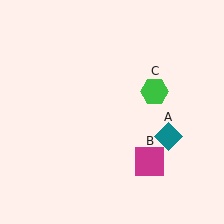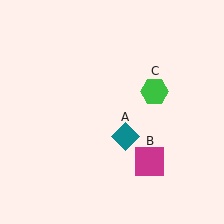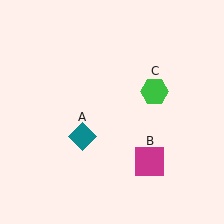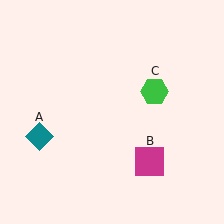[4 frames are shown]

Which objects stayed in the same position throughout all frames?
Magenta square (object B) and green hexagon (object C) remained stationary.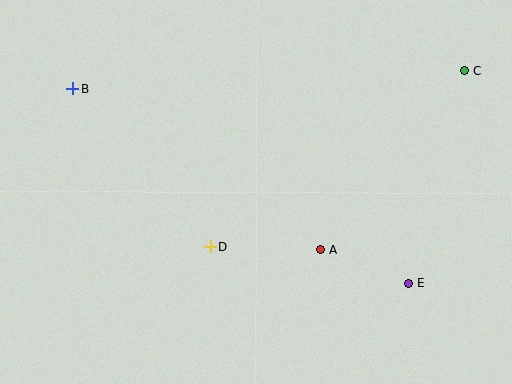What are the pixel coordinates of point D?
Point D is at (210, 247).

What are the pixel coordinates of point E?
Point E is at (409, 283).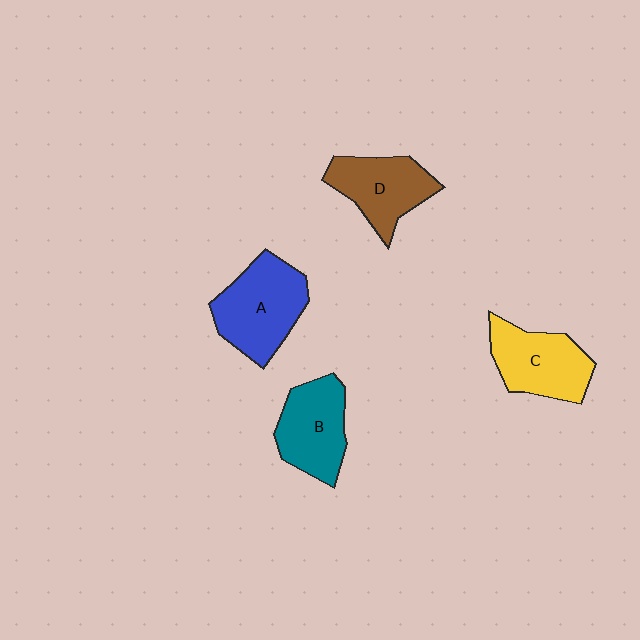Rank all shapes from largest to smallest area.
From largest to smallest: A (blue), C (yellow), B (teal), D (brown).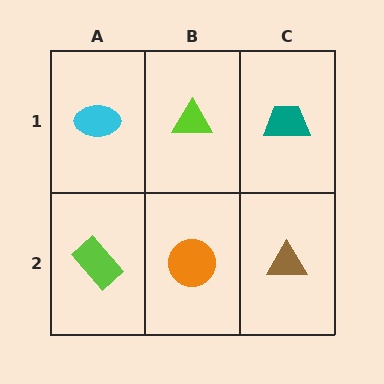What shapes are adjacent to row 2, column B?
A lime triangle (row 1, column B), a lime rectangle (row 2, column A), a brown triangle (row 2, column C).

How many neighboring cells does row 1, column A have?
2.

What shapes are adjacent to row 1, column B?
An orange circle (row 2, column B), a cyan ellipse (row 1, column A), a teal trapezoid (row 1, column C).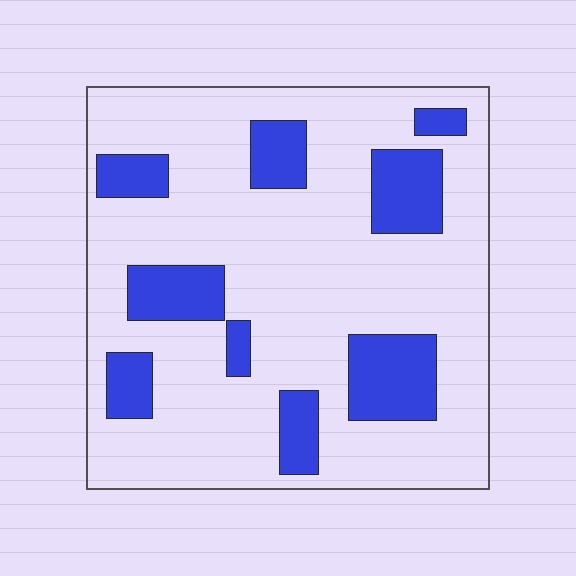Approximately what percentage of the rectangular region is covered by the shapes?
Approximately 20%.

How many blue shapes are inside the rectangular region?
9.